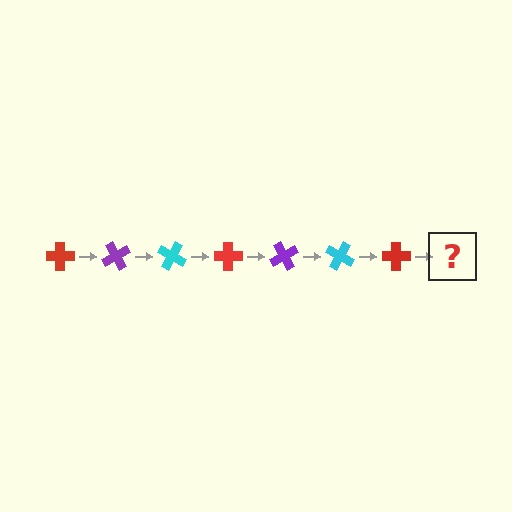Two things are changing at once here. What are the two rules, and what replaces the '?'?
The two rules are that it rotates 60 degrees each step and the color cycles through red, purple, and cyan. The '?' should be a purple cross, rotated 420 degrees from the start.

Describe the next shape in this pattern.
It should be a purple cross, rotated 420 degrees from the start.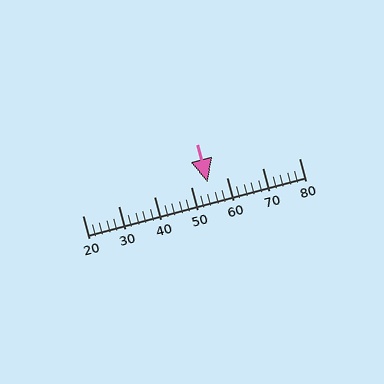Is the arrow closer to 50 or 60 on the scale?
The arrow is closer to 50.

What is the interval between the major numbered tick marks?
The major tick marks are spaced 10 units apart.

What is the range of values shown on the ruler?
The ruler shows values from 20 to 80.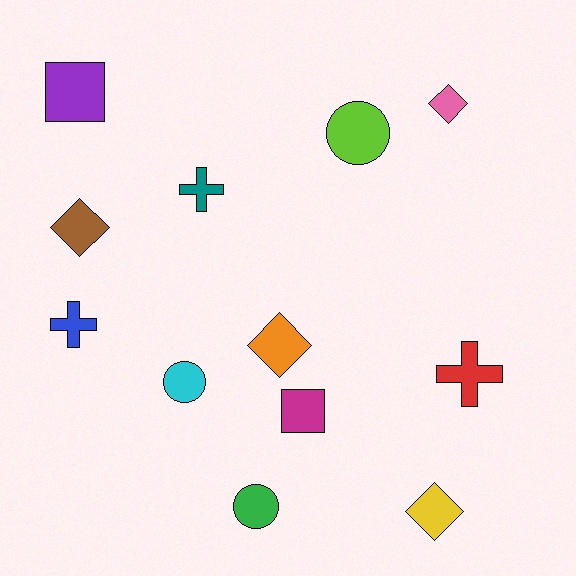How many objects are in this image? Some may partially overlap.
There are 12 objects.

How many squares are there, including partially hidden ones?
There are 2 squares.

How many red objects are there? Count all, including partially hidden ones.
There is 1 red object.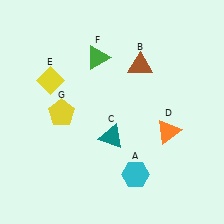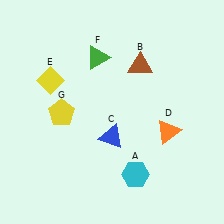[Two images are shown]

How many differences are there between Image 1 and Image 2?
There is 1 difference between the two images.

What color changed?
The triangle (C) changed from teal in Image 1 to blue in Image 2.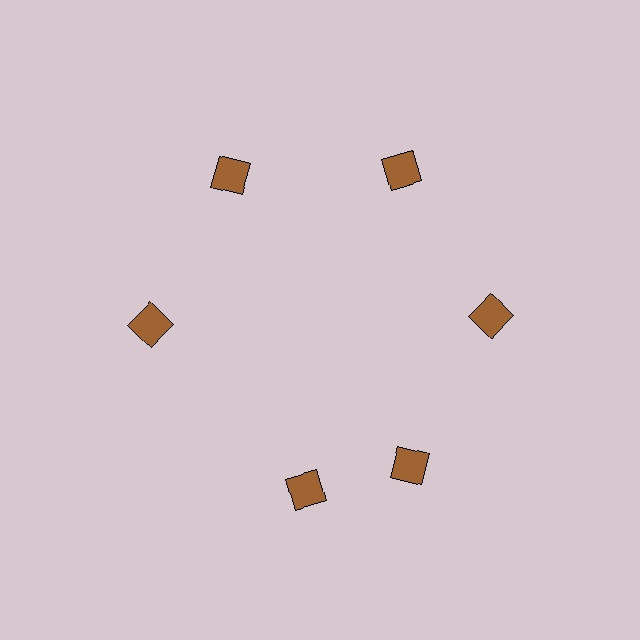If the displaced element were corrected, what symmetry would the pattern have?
It would have 6-fold rotational symmetry — the pattern would map onto itself every 60 degrees.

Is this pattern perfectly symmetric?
No. The 6 brown squares are arranged in a ring, but one element near the 7 o'clock position is rotated out of alignment along the ring, breaking the 6-fold rotational symmetry.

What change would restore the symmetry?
The symmetry would be restored by rotating it back into even spacing with its neighbors so that all 6 squares sit at equal angles and equal distance from the center.